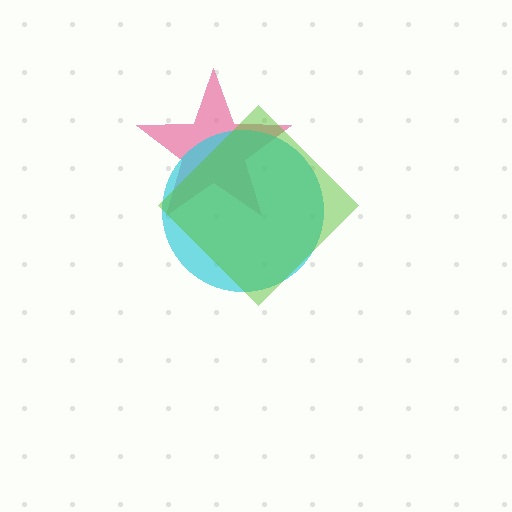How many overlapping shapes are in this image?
There are 3 overlapping shapes in the image.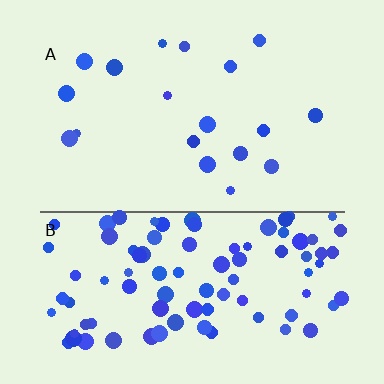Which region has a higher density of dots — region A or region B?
B (the bottom).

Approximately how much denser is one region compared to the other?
Approximately 4.9× — region B over region A.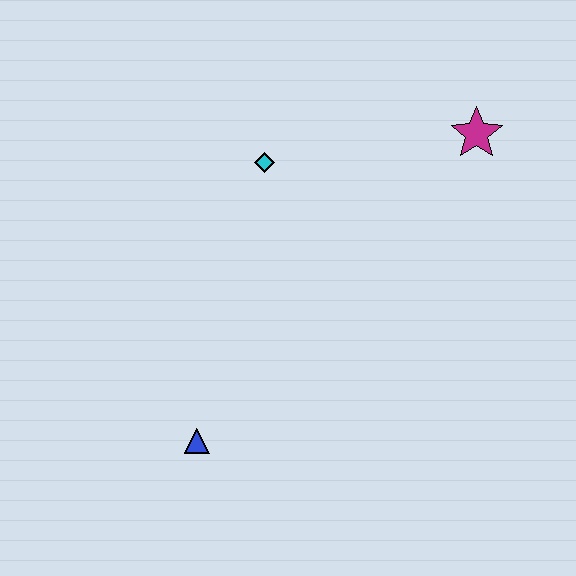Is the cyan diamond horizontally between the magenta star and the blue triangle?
Yes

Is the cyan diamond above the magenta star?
No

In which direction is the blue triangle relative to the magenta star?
The blue triangle is below the magenta star.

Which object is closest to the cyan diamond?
The magenta star is closest to the cyan diamond.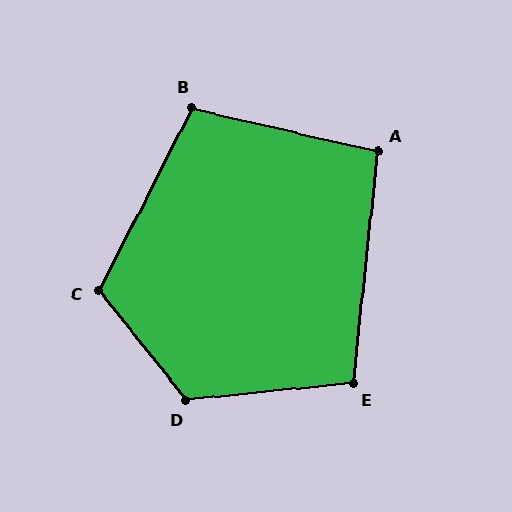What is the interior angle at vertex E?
Approximately 102 degrees (obtuse).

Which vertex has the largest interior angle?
D, at approximately 122 degrees.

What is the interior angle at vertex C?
Approximately 115 degrees (obtuse).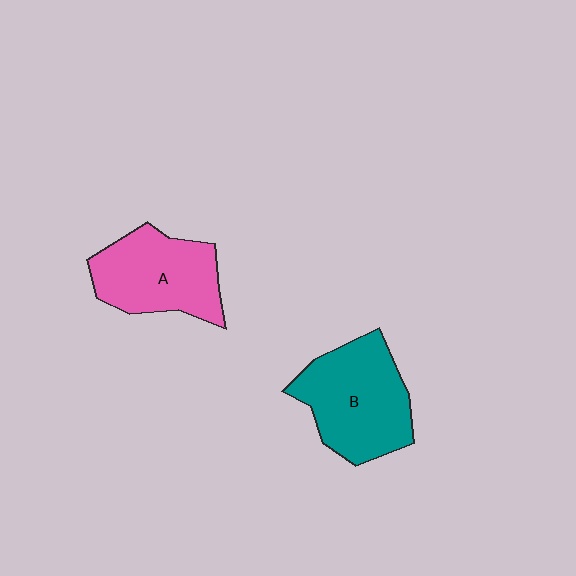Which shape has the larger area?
Shape B (teal).